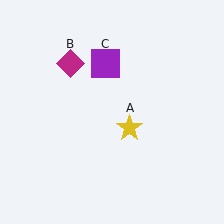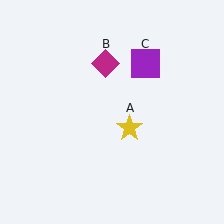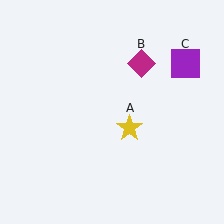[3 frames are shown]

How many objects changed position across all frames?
2 objects changed position: magenta diamond (object B), purple square (object C).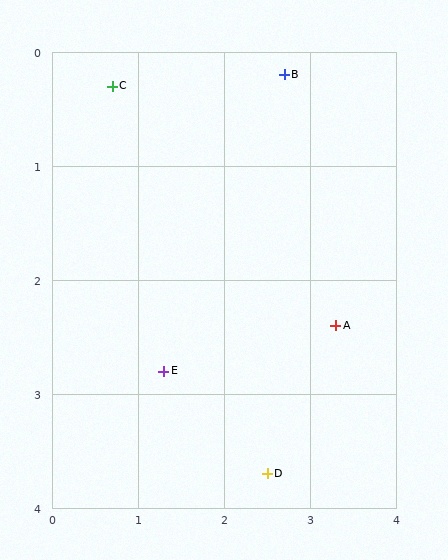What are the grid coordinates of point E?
Point E is at approximately (1.3, 2.8).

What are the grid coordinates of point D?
Point D is at approximately (2.5, 3.7).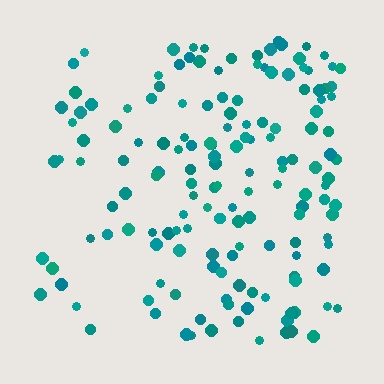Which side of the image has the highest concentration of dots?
The right.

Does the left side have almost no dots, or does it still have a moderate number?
Still a moderate number, just noticeably fewer than the right.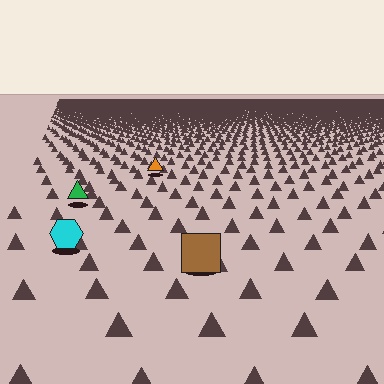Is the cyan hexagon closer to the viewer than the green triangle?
Yes. The cyan hexagon is closer — you can tell from the texture gradient: the ground texture is coarser near it.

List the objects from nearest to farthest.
From nearest to farthest: the brown square, the cyan hexagon, the green triangle, the orange triangle.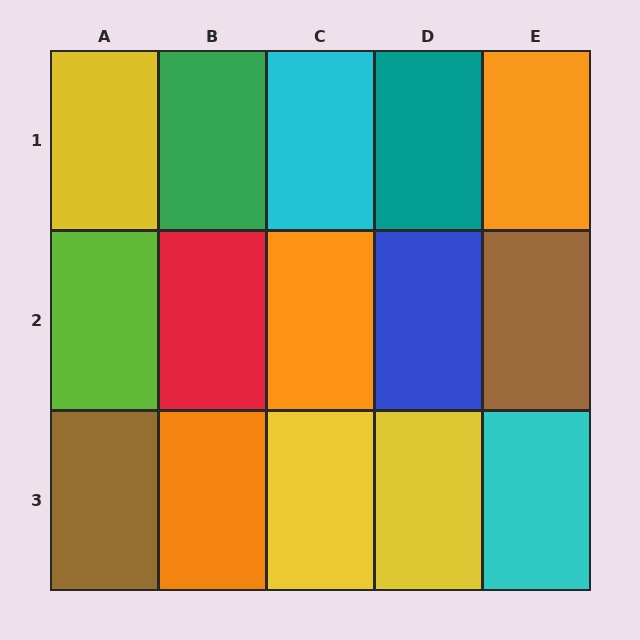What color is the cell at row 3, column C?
Yellow.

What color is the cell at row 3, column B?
Orange.